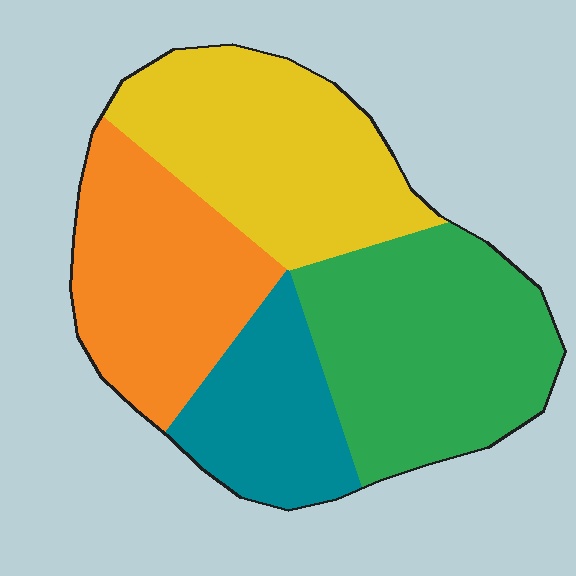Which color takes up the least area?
Teal, at roughly 15%.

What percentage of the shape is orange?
Orange takes up about one quarter (1/4) of the shape.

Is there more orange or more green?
Green.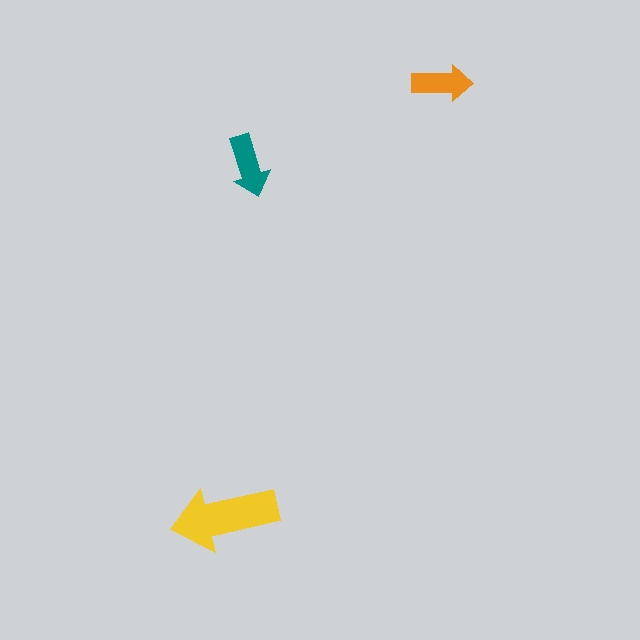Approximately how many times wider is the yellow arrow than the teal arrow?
About 1.5 times wider.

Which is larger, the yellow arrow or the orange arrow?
The yellow one.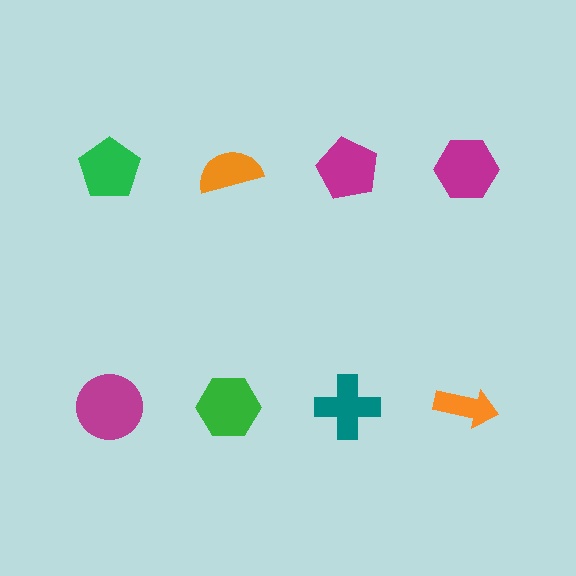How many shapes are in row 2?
4 shapes.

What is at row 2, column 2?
A green hexagon.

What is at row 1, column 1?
A green pentagon.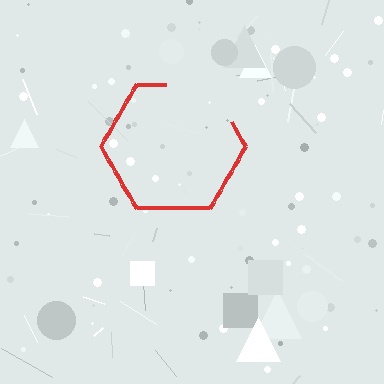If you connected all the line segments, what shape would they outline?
They would outline a hexagon.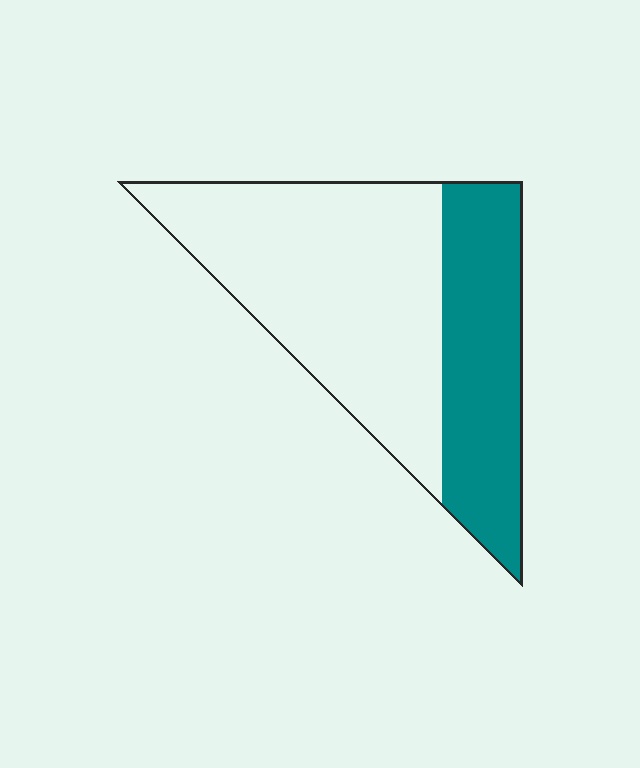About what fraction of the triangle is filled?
About three eighths (3/8).